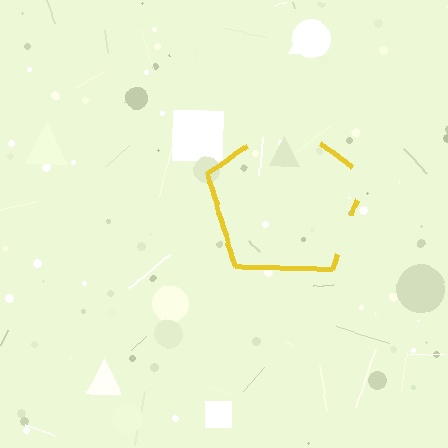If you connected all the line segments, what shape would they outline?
They would outline a pentagon.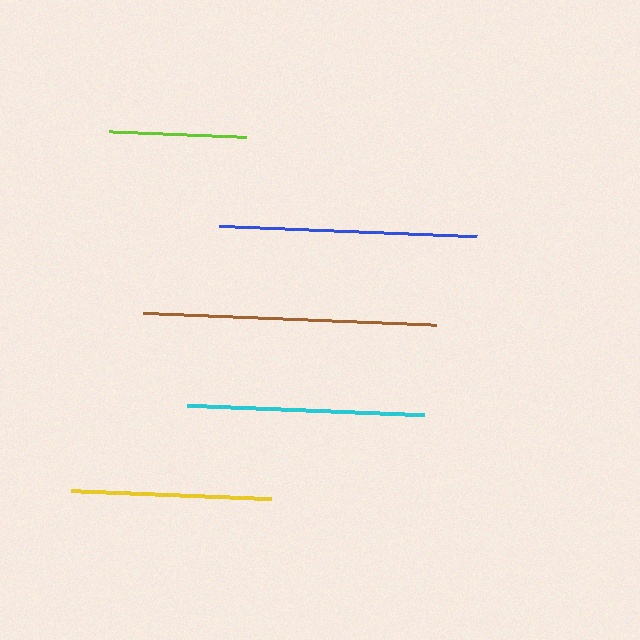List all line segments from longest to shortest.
From longest to shortest: brown, blue, cyan, yellow, lime.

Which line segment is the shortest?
The lime line is the shortest at approximately 137 pixels.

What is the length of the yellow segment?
The yellow segment is approximately 200 pixels long.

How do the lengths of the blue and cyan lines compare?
The blue and cyan lines are approximately the same length.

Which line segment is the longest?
The brown line is the longest at approximately 294 pixels.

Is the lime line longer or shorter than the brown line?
The brown line is longer than the lime line.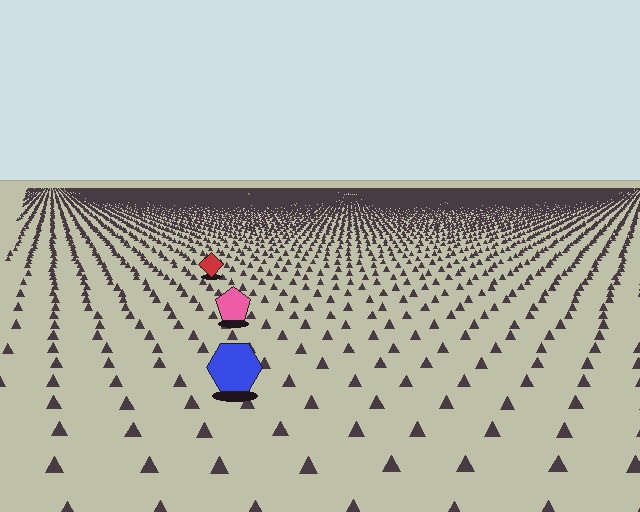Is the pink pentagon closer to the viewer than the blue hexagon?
No. The blue hexagon is closer — you can tell from the texture gradient: the ground texture is coarser near it.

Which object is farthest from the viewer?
The red diamond is farthest from the viewer. It appears smaller and the ground texture around it is denser.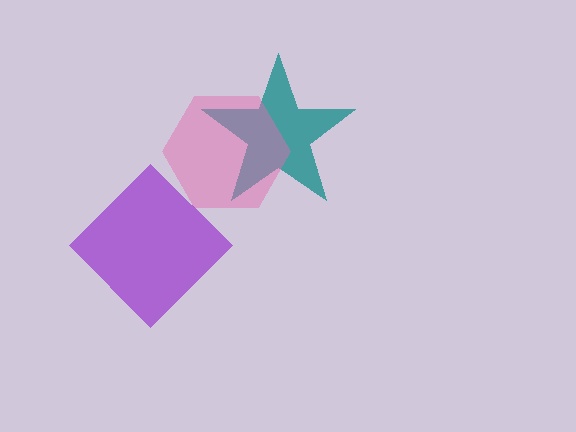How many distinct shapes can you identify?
There are 3 distinct shapes: a teal star, a pink hexagon, a purple diamond.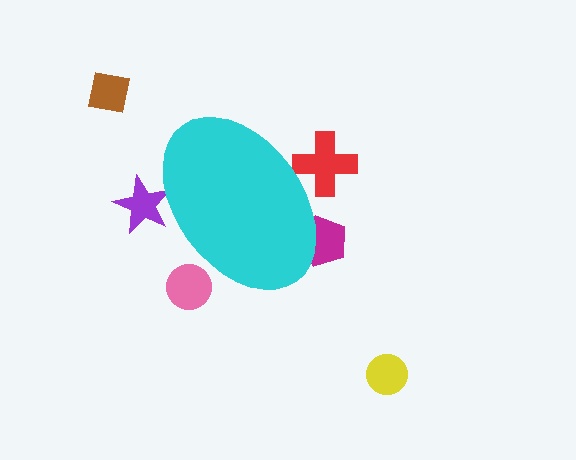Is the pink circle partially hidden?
Yes, the pink circle is partially hidden behind the cyan ellipse.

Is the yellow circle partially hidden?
No, the yellow circle is fully visible.